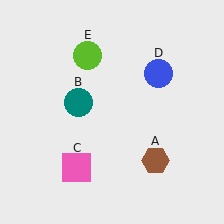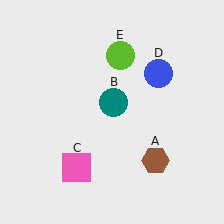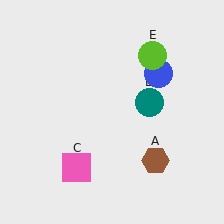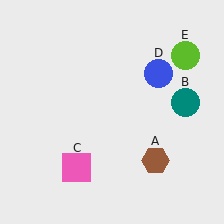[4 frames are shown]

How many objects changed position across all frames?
2 objects changed position: teal circle (object B), lime circle (object E).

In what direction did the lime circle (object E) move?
The lime circle (object E) moved right.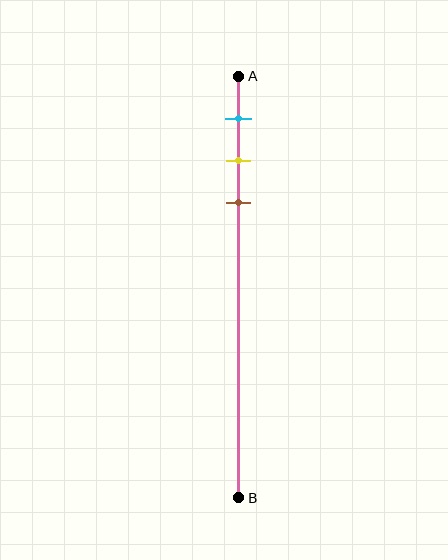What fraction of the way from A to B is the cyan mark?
The cyan mark is approximately 10% (0.1) of the way from A to B.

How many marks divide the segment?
There are 3 marks dividing the segment.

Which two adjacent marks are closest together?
The yellow and brown marks are the closest adjacent pair.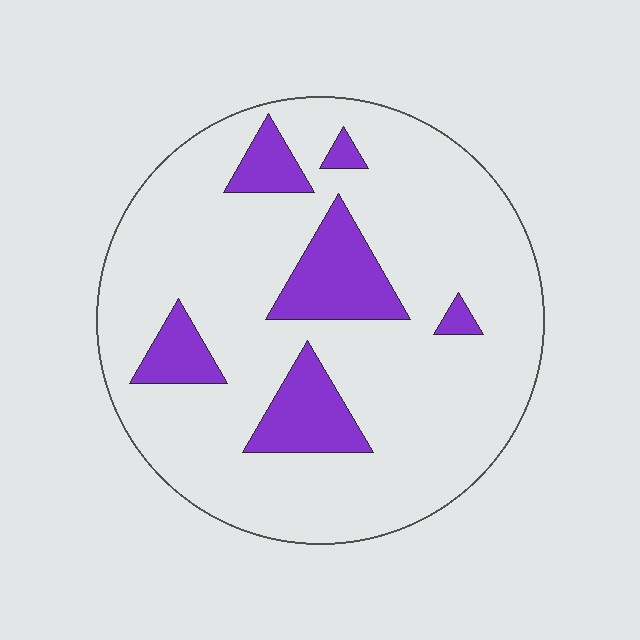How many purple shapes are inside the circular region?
6.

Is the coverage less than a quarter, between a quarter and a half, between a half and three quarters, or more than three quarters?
Less than a quarter.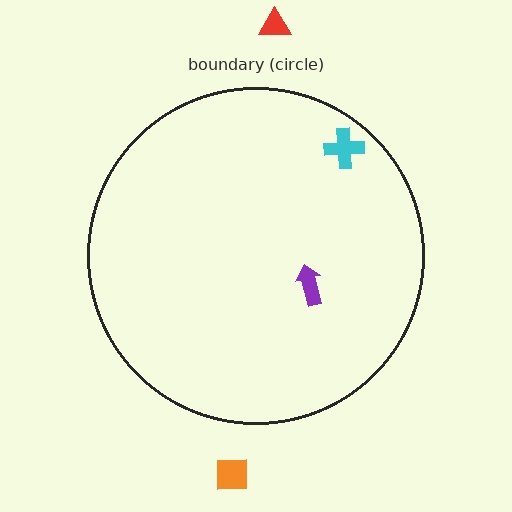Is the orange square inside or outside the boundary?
Outside.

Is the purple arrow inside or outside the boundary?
Inside.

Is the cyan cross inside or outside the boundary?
Inside.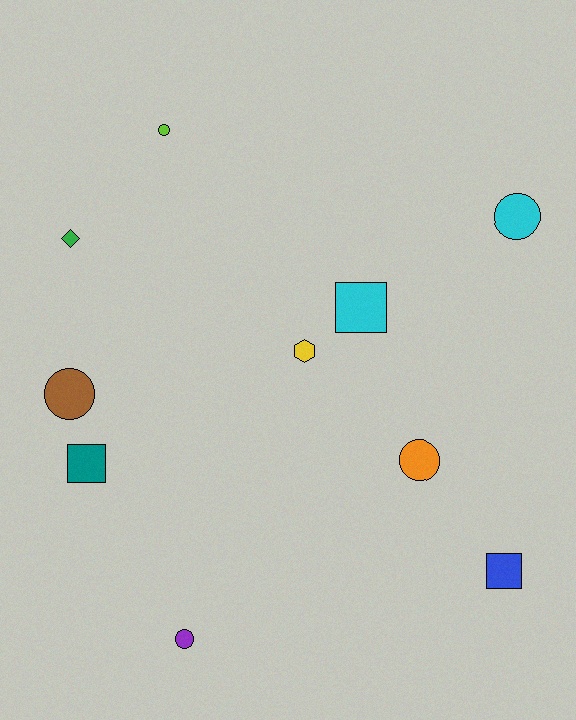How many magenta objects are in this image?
There are no magenta objects.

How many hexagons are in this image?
There is 1 hexagon.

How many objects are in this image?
There are 10 objects.